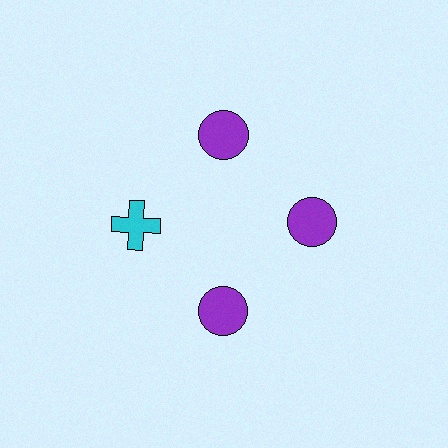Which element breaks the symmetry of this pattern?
The cyan cross at roughly the 9 o'clock position breaks the symmetry. All other shapes are purple circles.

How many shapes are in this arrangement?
There are 4 shapes arranged in a ring pattern.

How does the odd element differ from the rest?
It differs in both color (cyan instead of purple) and shape (cross instead of circle).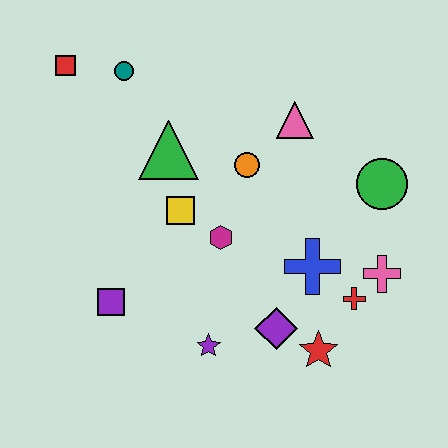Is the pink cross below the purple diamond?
No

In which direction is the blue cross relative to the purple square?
The blue cross is to the right of the purple square.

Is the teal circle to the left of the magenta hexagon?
Yes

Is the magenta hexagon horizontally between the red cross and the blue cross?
No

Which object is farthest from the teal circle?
The red star is farthest from the teal circle.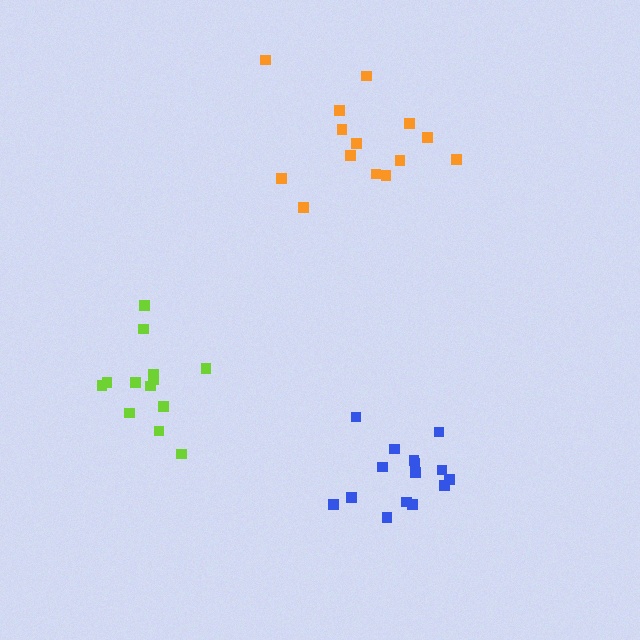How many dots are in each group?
Group 1: 15 dots, Group 2: 13 dots, Group 3: 14 dots (42 total).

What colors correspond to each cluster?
The clusters are colored: blue, lime, orange.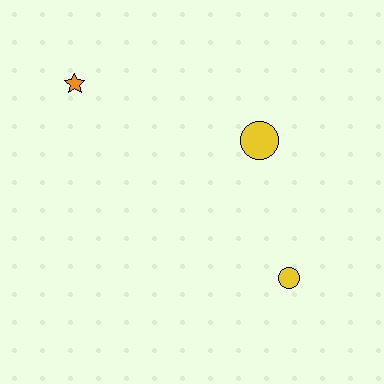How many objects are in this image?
There are 3 objects.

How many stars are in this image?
There is 1 star.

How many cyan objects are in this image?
There are no cyan objects.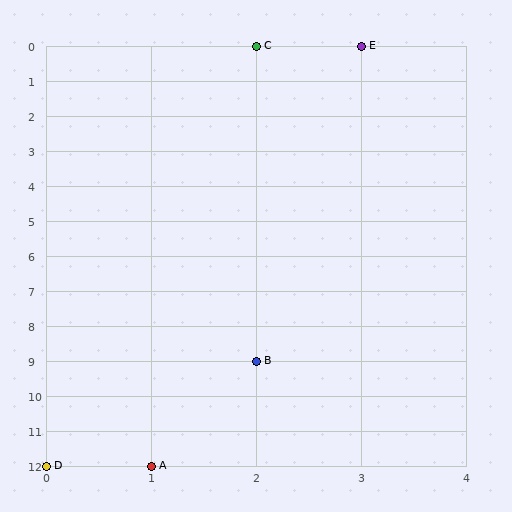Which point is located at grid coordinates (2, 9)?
Point B is at (2, 9).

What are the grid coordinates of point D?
Point D is at grid coordinates (0, 12).